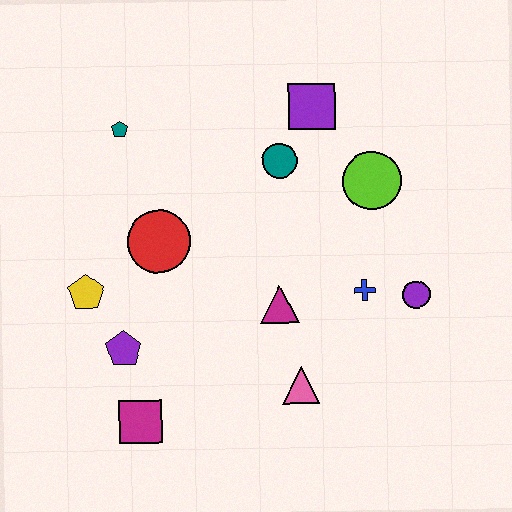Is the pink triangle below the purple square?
Yes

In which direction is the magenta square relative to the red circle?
The magenta square is below the red circle.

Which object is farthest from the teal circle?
The magenta square is farthest from the teal circle.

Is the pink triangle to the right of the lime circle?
No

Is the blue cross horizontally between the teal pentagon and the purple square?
No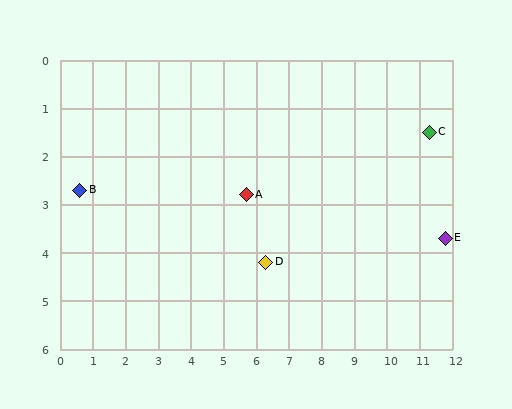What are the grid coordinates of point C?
Point C is at approximately (11.3, 1.5).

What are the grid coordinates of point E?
Point E is at approximately (11.8, 3.7).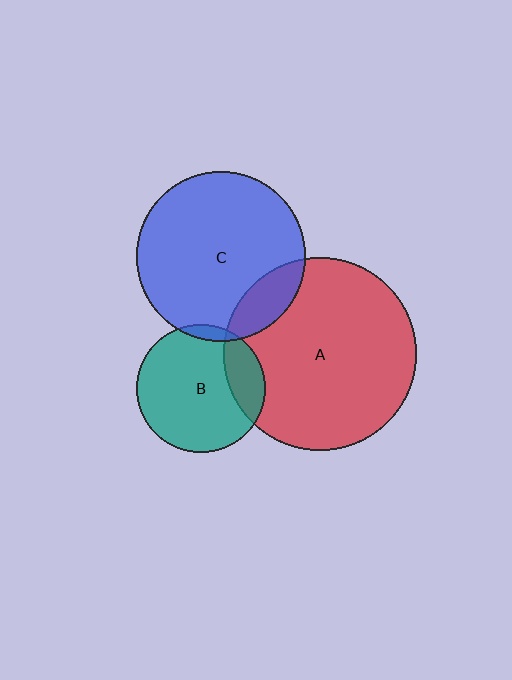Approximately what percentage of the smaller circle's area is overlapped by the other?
Approximately 20%.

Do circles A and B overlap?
Yes.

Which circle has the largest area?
Circle A (red).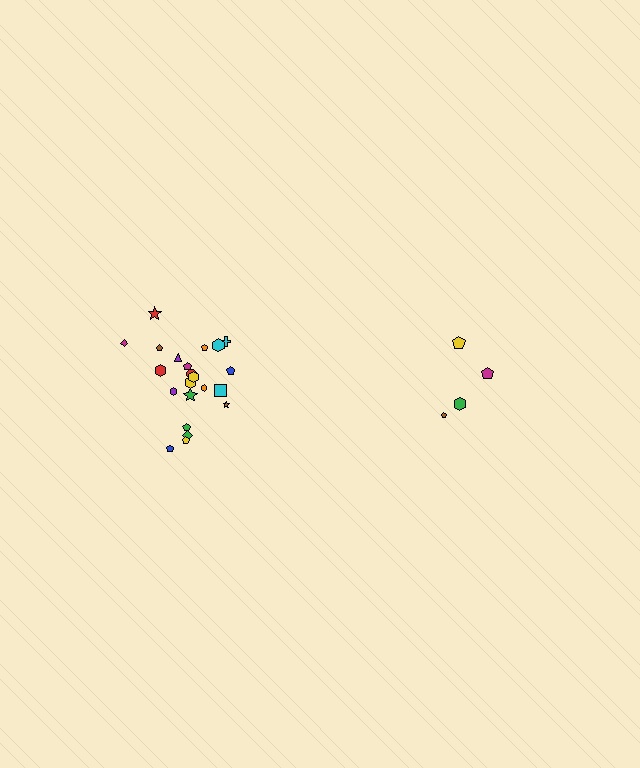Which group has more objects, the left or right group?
The left group.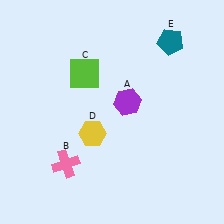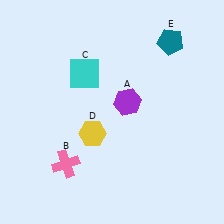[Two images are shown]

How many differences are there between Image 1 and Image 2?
There is 1 difference between the two images.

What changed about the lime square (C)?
In Image 1, C is lime. In Image 2, it changed to cyan.